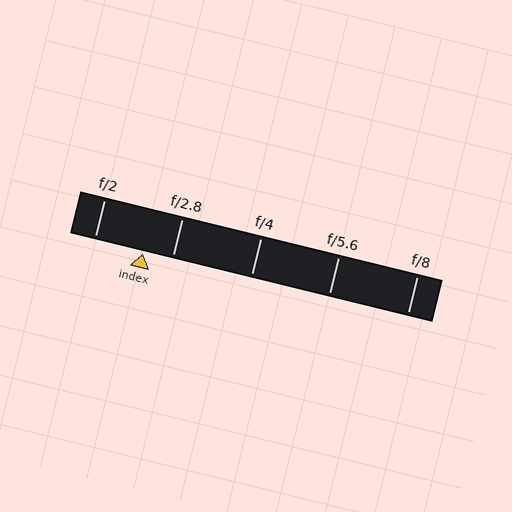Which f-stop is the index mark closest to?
The index mark is closest to f/2.8.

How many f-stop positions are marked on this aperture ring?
There are 5 f-stop positions marked.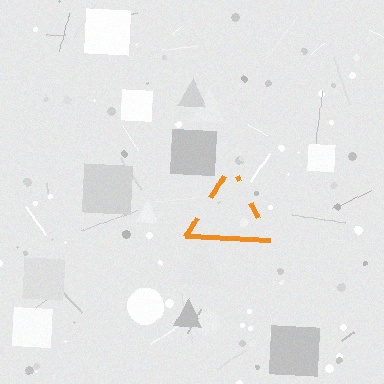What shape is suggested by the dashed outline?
The dashed outline suggests a triangle.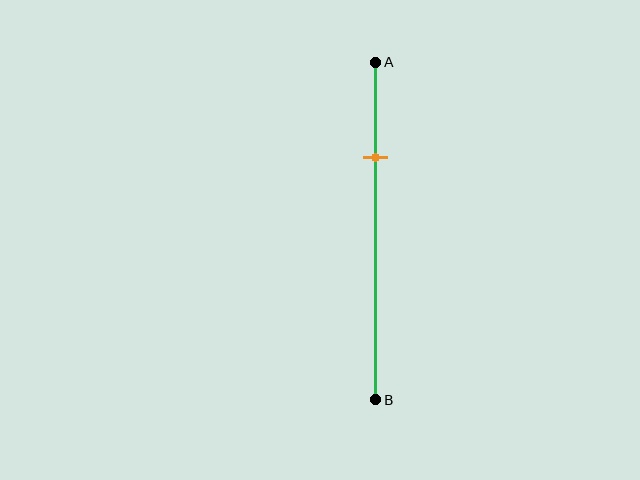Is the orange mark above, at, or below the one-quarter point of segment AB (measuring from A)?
The orange mark is below the one-quarter point of segment AB.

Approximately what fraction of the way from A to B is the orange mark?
The orange mark is approximately 30% of the way from A to B.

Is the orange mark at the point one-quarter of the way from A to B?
No, the mark is at about 30% from A, not at the 25% one-quarter point.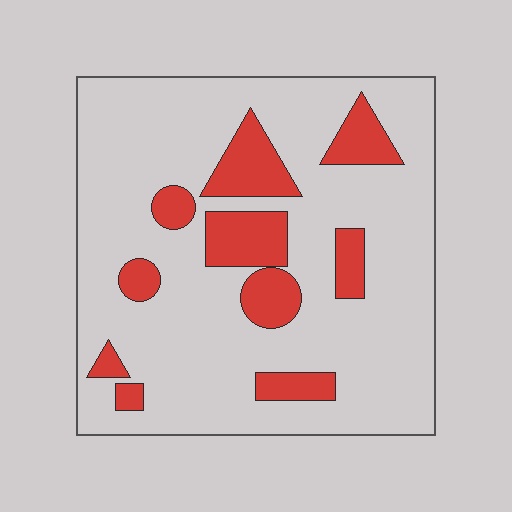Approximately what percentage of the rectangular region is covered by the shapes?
Approximately 20%.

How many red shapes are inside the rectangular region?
10.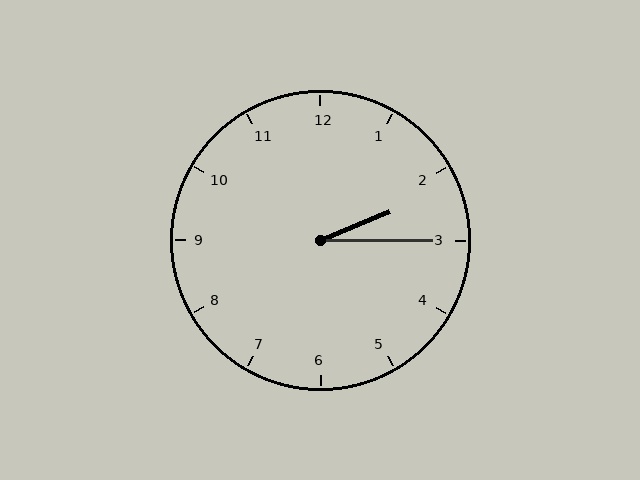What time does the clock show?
2:15.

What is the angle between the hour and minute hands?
Approximately 22 degrees.